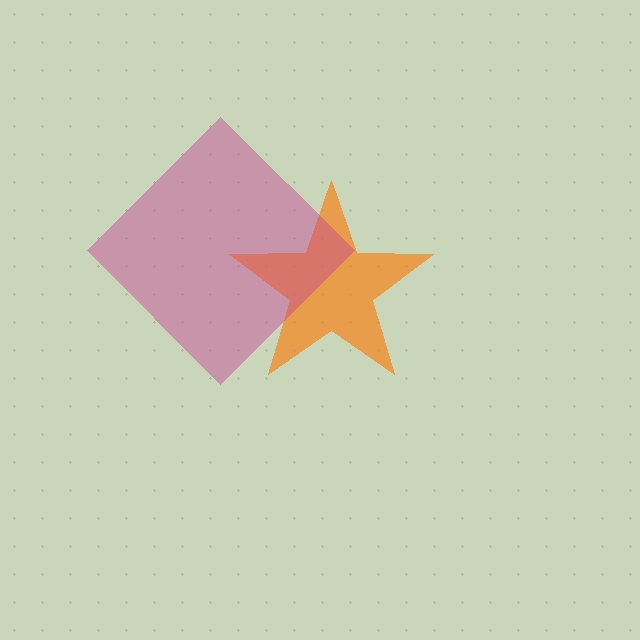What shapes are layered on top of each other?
The layered shapes are: an orange star, a magenta diamond.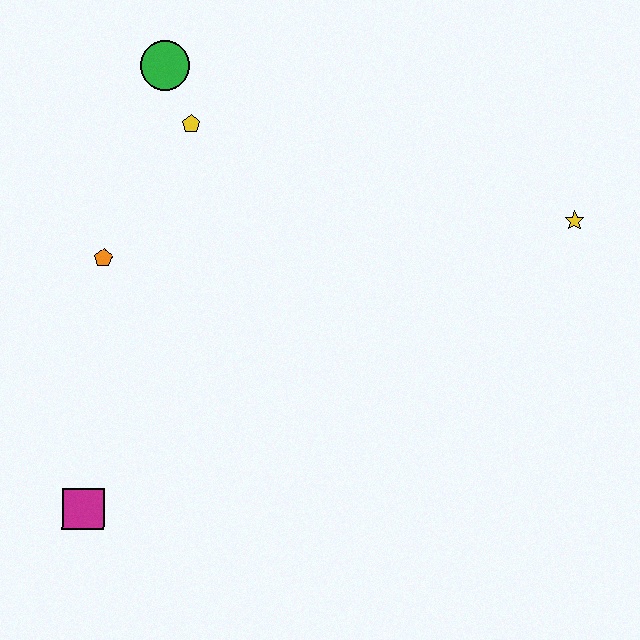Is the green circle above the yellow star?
Yes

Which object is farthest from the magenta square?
The yellow star is farthest from the magenta square.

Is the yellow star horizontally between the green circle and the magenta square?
No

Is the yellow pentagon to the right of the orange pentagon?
Yes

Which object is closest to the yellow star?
The yellow pentagon is closest to the yellow star.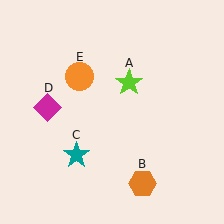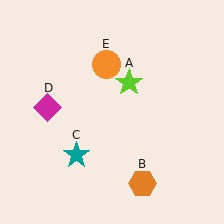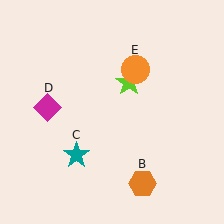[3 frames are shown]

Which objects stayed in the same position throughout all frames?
Lime star (object A) and orange hexagon (object B) and teal star (object C) and magenta diamond (object D) remained stationary.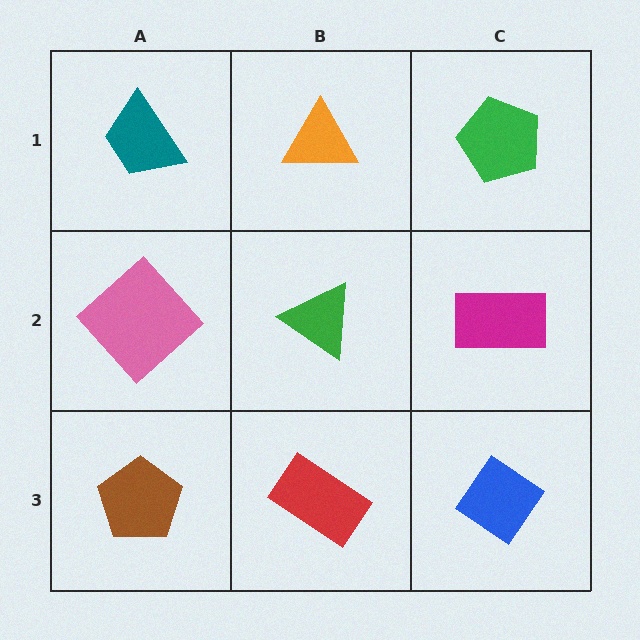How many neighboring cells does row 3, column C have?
2.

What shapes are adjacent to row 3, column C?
A magenta rectangle (row 2, column C), a red rectangle (row 3, column B).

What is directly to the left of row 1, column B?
A teal trapezoid.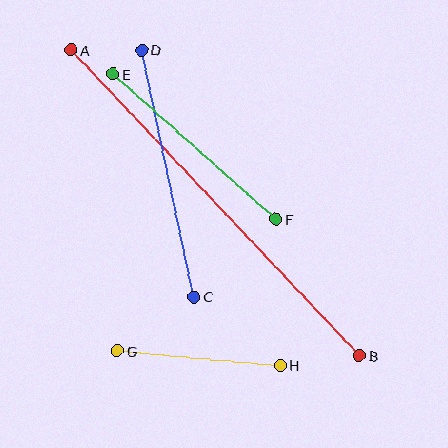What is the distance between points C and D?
The distance is approximately 252 pixels.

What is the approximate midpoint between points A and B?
The midpoint is at approximately (215, 203) pixels.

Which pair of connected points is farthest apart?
Points A and B are farthest apart.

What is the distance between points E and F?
The distance is approximately 218 pixels.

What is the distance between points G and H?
The distance is approximately 164 pixels.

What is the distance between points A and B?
The distance is approximately 420 pixels.